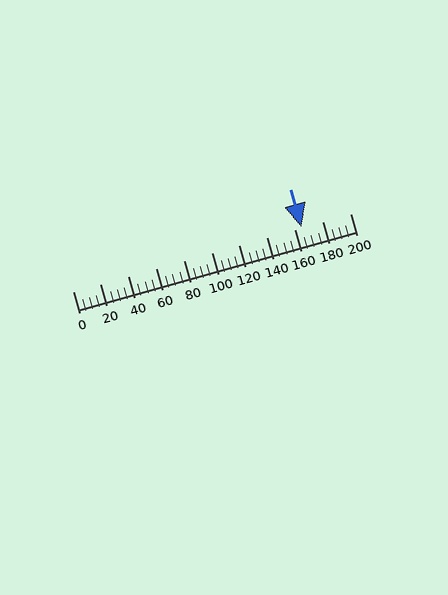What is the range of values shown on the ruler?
The ruler shows values from 0 to 200.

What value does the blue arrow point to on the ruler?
The blue arrow points to approximately 165.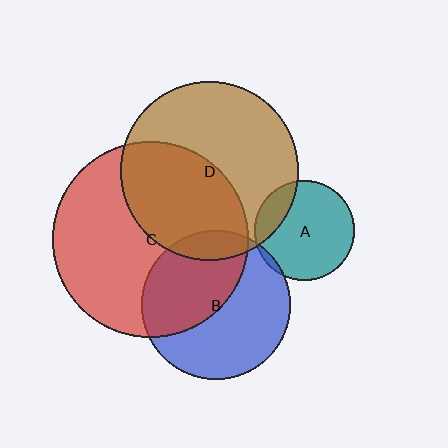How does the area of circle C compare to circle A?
Approximately 3.8 times.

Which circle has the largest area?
Circle C (red).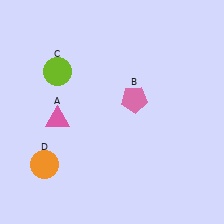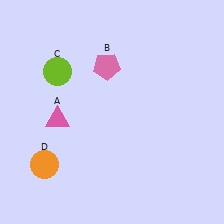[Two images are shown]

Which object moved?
The pink pentagon (B) moved up.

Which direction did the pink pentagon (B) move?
The pink pentagon (B) moved up.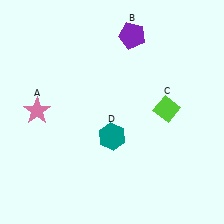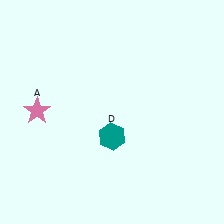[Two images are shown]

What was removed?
The purple pentagon (B), the lime diamond (C) were removed in Image 2.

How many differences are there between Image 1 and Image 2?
There are 2 differences between the two images.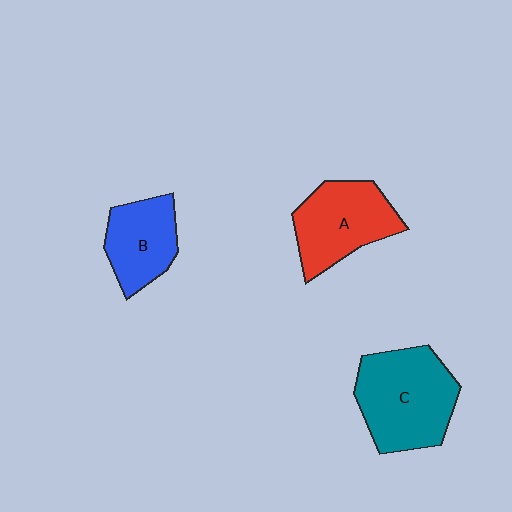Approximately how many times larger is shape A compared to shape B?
Approximately 1.3 times.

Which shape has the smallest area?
Shape B (blue).